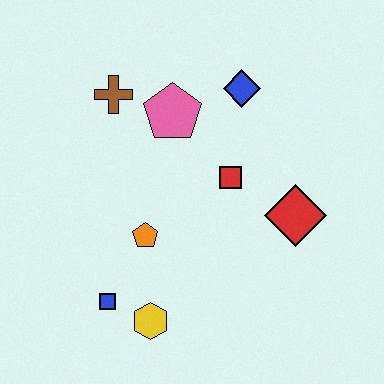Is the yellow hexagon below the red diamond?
Yes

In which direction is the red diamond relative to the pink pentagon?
The red diamond is to the right of the pink pentagon.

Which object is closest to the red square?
The red diamond is closest to the red square.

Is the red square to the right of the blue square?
Yes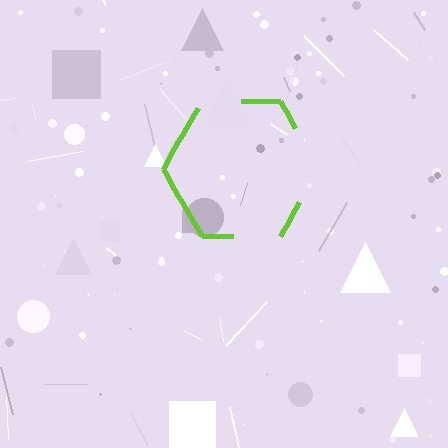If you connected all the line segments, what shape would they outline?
They would outline a hexagon.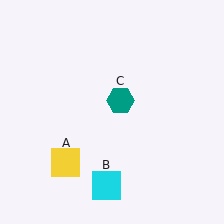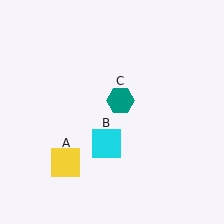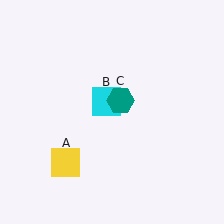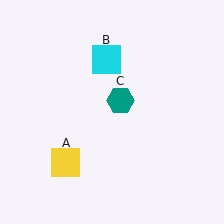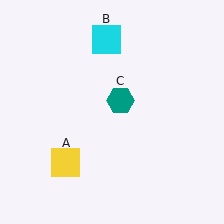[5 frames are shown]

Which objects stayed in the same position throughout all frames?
Yellow square (object A) and teal hexagon (object C) remained stationary.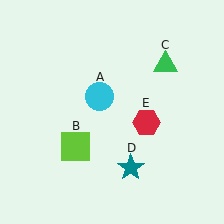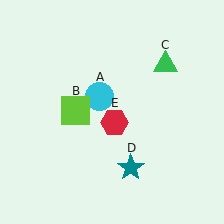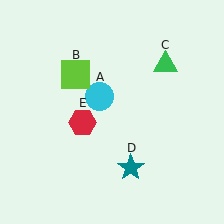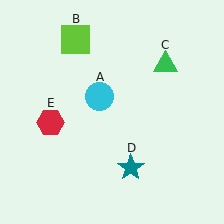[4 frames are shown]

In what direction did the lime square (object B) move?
The lime square (object B) moved up.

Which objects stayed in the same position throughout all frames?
Cyan circle (object A) and green triangle (object C) and teal star (object D) remained stationary.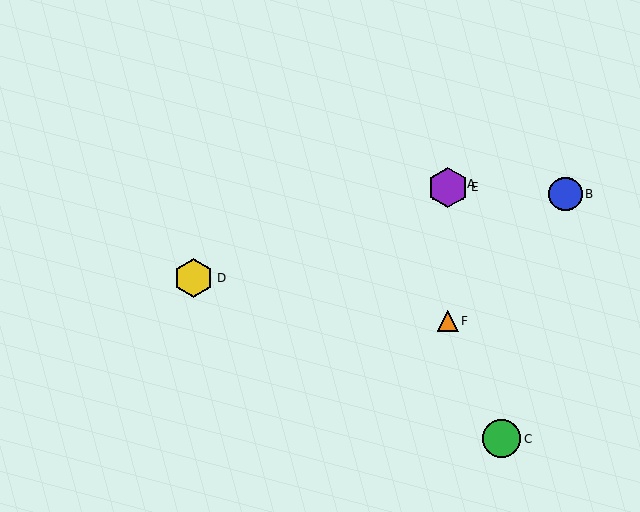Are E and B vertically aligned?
No, E is at x≈448 and B is at x≈565.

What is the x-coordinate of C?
Object C is at x≈502.